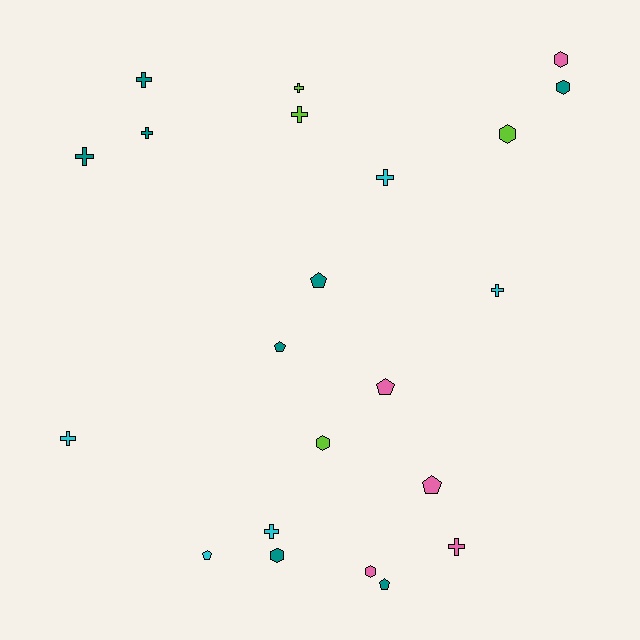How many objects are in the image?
There are 22 objects.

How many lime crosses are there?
There are 2 lime crosses.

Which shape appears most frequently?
Cross, with 10 objects.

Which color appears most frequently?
Teal, with 8 objects.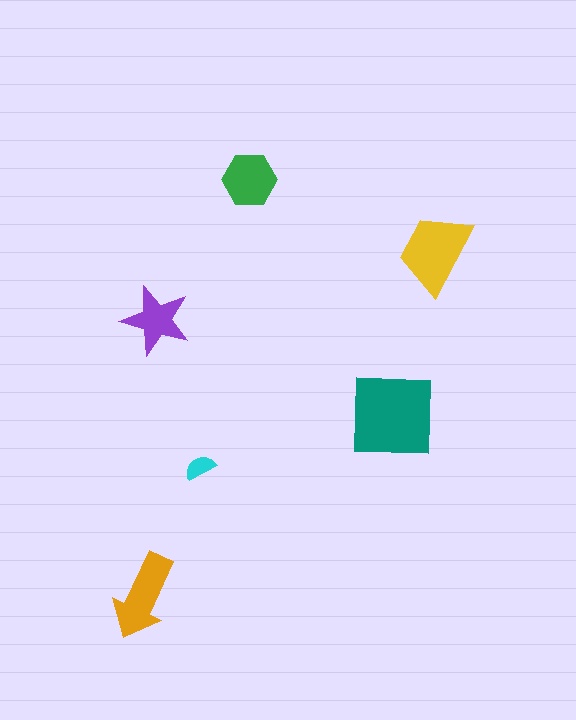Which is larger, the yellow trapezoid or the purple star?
The yellow trapezoid.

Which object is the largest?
The teal square.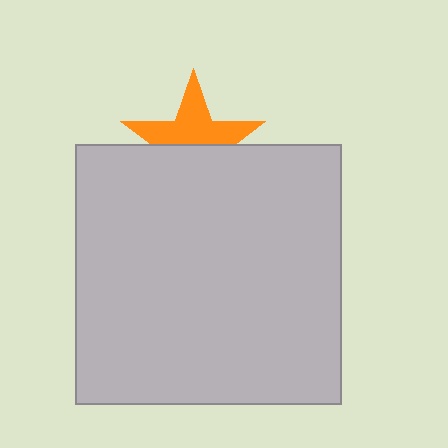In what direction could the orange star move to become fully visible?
The orange star could move up. That would shift it out from behind the light gray rectangle entirely.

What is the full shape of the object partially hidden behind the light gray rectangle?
The partially hidden object is an orange star.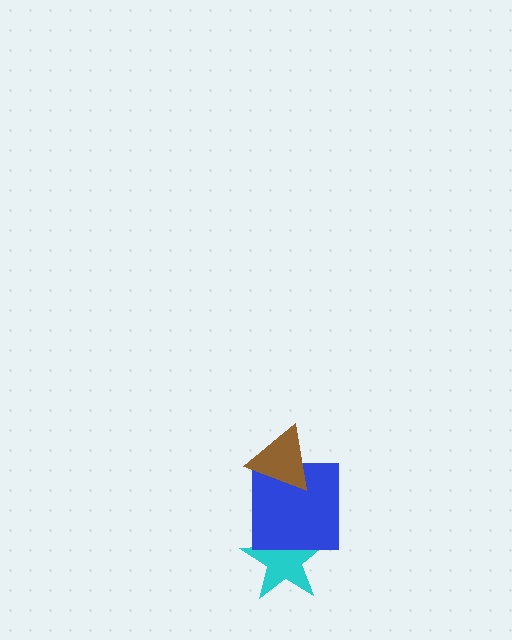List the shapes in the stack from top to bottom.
From top to bottom: the brown triangle, the blue square, the cyan star.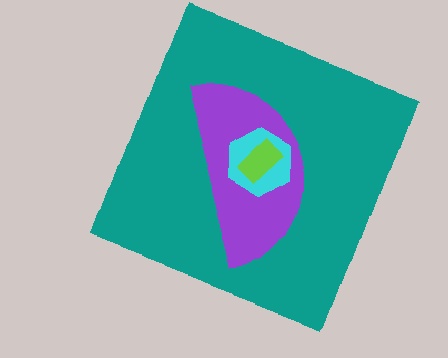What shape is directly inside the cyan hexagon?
The lime rectangle.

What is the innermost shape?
The lime rectangle.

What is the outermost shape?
The teal square.